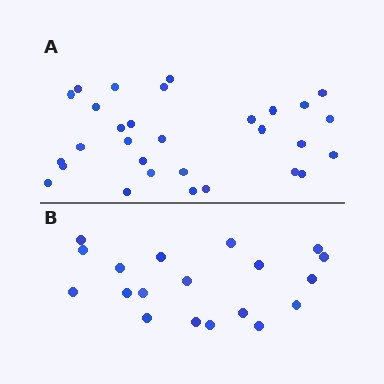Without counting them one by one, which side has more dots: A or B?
Region A (the top region) has more dots.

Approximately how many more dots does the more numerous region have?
Region A has roughly 12 or so more dots than region B.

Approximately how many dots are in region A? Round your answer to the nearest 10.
About 30 dots.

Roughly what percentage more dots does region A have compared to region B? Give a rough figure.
About 60% more.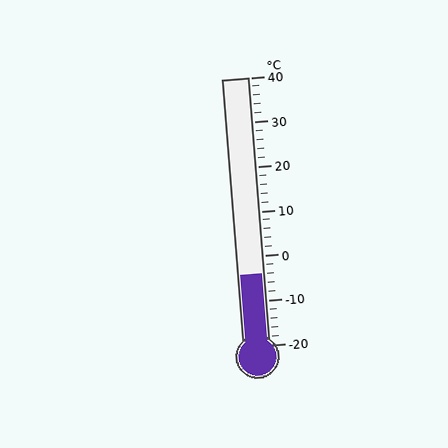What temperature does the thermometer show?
The thermometer shows approximately -4°C.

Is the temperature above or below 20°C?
The temperature is below 20°C.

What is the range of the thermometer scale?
The thermometer scale ranges from -20°C to 40°C.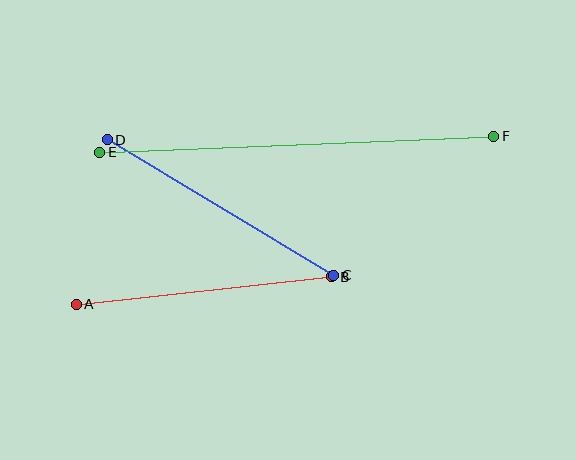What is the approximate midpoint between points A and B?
The midpoint is at approximately (204, 290) pixels.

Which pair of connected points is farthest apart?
Points E and F are farthest apart.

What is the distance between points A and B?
The distance is approximately 257 pixels.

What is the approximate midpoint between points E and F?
The midpoint is at approximately (297, 144) pixels.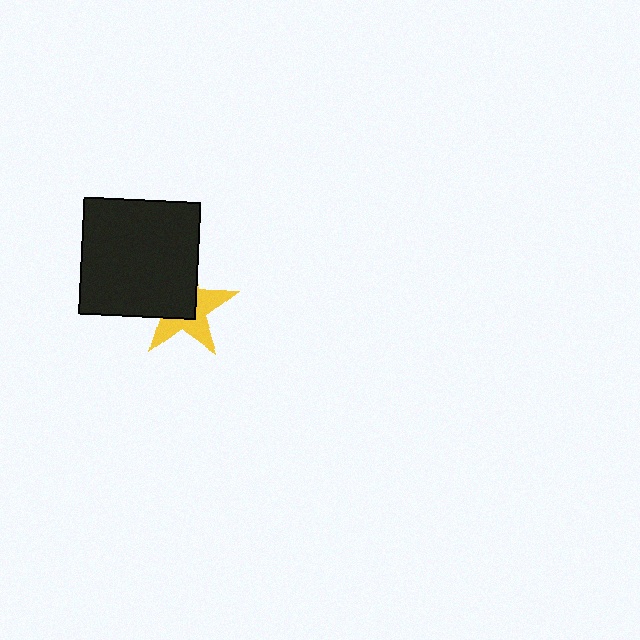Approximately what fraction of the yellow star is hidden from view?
Roughly 51% of the yellow star is hidden behind the black square.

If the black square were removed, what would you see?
You would see the complete yellow star.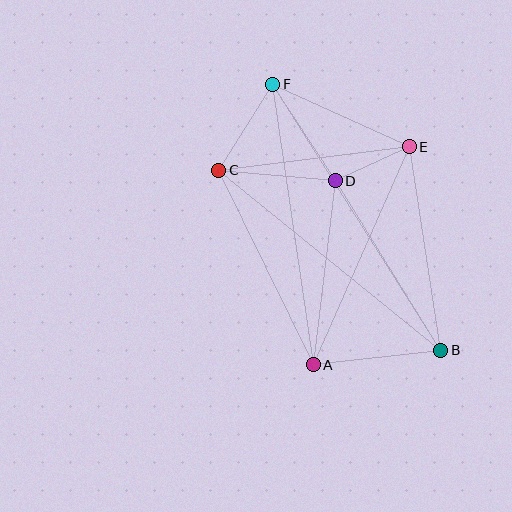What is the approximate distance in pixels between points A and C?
The distance between A and C is approximately 216 pixels.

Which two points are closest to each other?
Points D and E are closest to each other.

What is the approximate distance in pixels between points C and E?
The distance between C and E is approximately 192 pixels.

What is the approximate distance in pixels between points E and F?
The distance between E and F is approximately 150 pixels.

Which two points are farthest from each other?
Points B and F are farthest from each other.